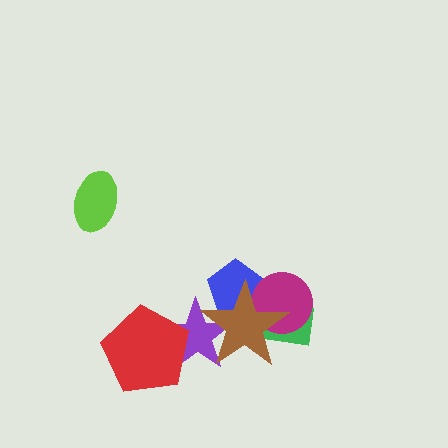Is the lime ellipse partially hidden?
No, no other shape covers it.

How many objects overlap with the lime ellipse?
0 objects overlap with the lime ellipse.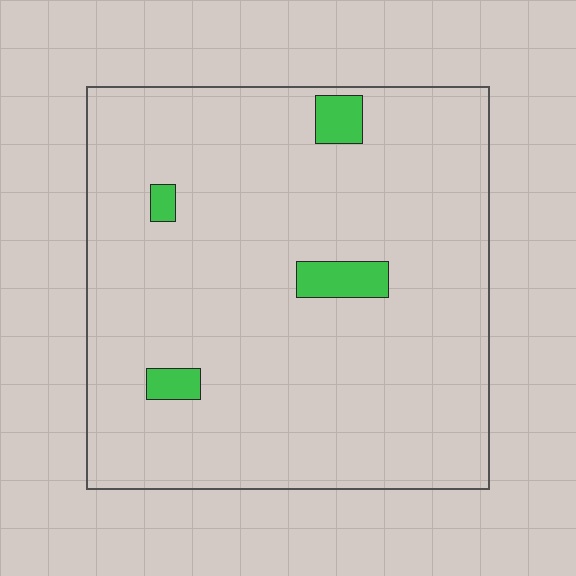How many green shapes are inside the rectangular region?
4.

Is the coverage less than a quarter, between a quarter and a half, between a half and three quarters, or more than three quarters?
Less than a quarter.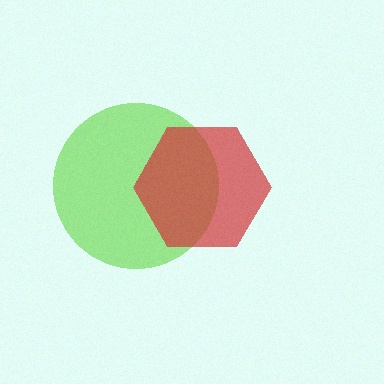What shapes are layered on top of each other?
The layered shapes are: a lime circle, a red hexagon.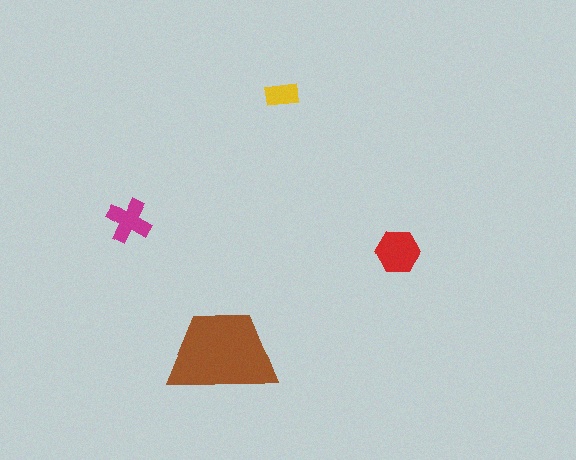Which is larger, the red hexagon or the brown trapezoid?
The brown trapezoid.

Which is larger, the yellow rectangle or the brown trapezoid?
The brown trapezoid.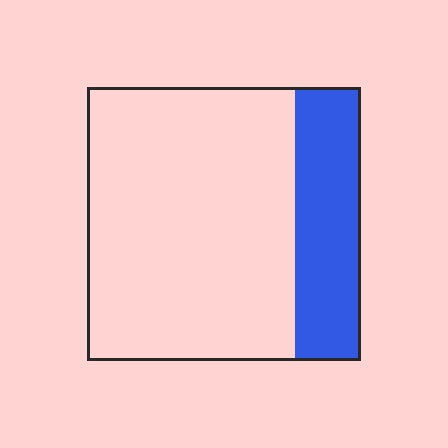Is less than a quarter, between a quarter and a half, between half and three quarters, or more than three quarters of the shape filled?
Less than a quarter.